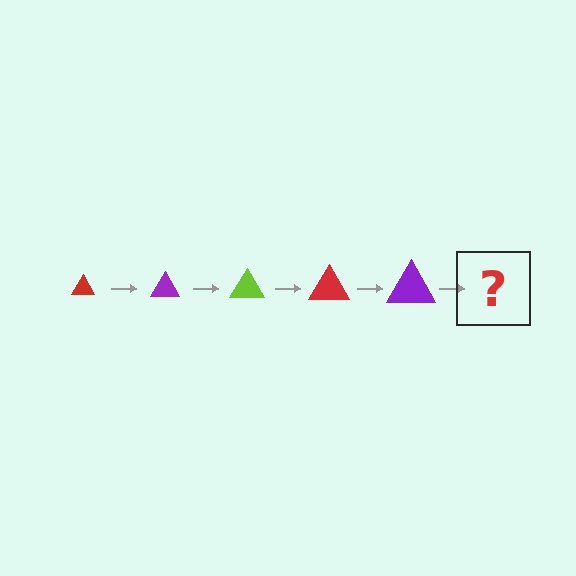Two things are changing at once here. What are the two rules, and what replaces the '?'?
The two rules are that the triangle grows larger each step and the color cycles through red, purple, and lime. The '?' should be a lime triangle, larger than the previous one.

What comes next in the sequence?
The next element should be a lime triangle, larger than the previous one.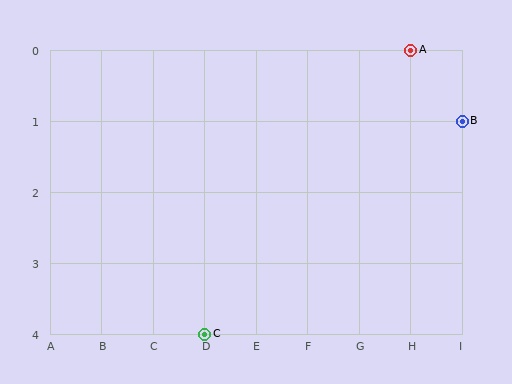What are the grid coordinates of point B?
Point B is at grid coordinates (I, 1).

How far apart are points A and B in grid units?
Points A and B are 1 column and 1 row apart (about 1.4 grid units diagonally).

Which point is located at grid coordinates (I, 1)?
Point B is at (I, 1).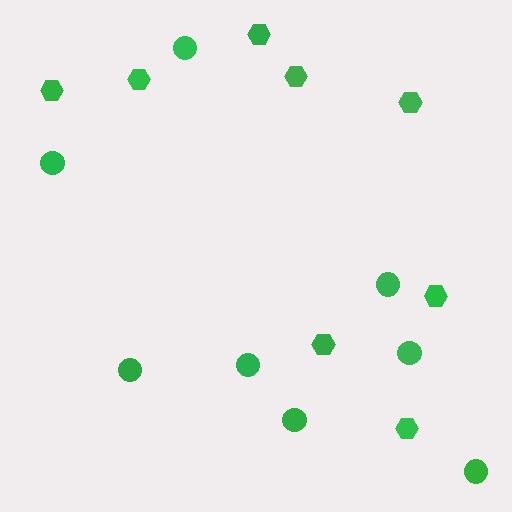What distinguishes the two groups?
There are 2 groups: one group of hexagons (8) and one group of circles (8).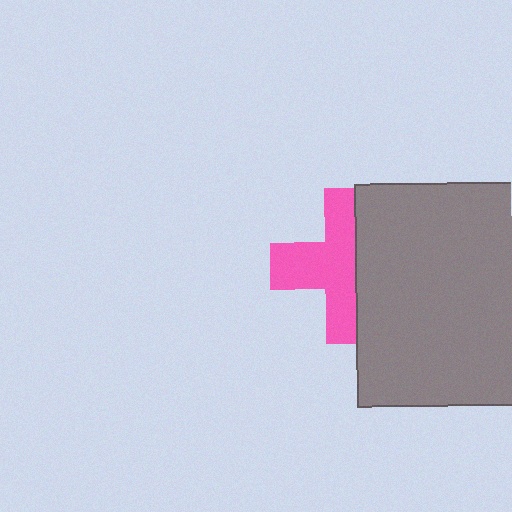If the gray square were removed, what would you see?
You would see the complete pink cross.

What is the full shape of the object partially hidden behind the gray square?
The partially hidden object is a pink cross.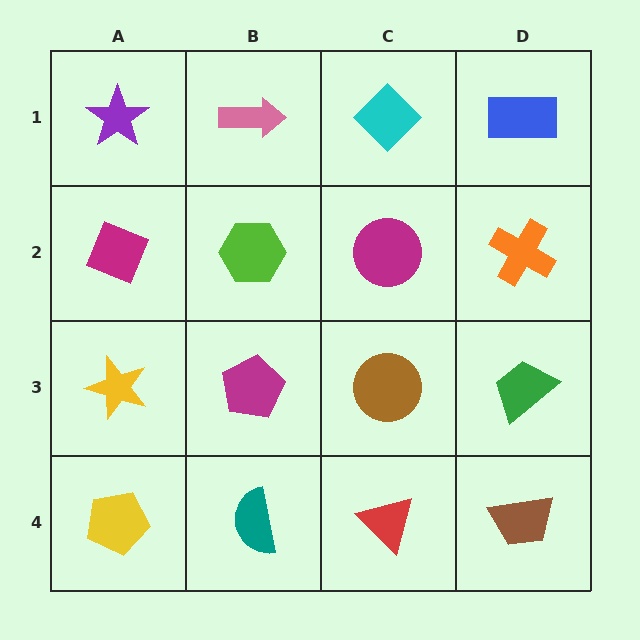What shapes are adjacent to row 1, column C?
A magenta circle (row 2, column C), a pink arrow (row 1, column B), a blue rectangle (row 1, column D).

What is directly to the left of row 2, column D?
A magenta circle.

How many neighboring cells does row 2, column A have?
3.